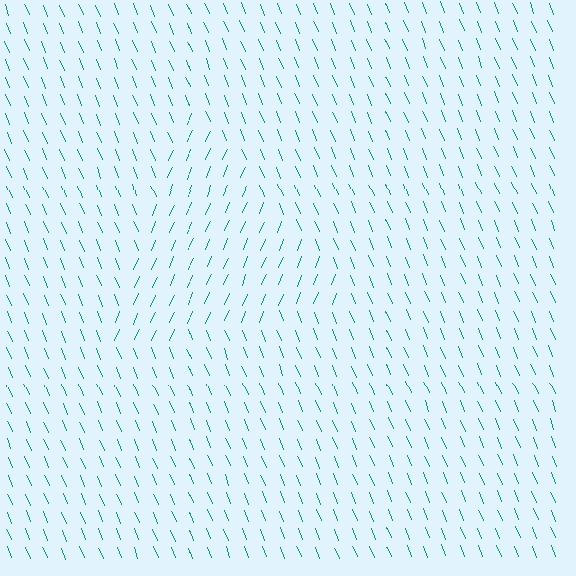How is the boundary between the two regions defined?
The boundary is defined purely by a change in line orientation (approximately 45 degrees difference). All lines are the same color and thickness.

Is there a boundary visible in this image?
Yes, there is a texture boundary formed by a change in line orientation.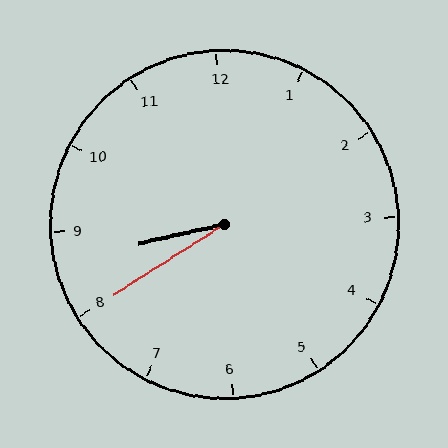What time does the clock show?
8:40.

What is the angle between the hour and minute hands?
Approximately 20 degrees.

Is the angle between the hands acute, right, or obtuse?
It is acute.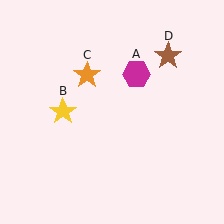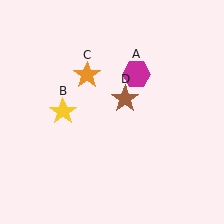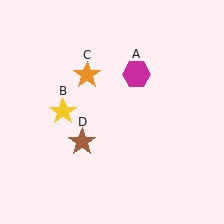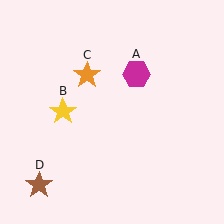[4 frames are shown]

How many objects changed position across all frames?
1 object changed position: brown star (object D).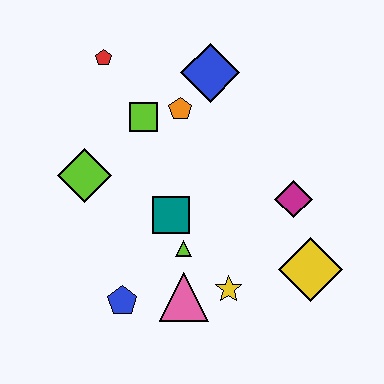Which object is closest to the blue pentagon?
The pink triangle is closest to the blue pentagon.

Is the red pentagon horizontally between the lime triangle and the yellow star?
No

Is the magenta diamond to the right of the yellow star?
Yes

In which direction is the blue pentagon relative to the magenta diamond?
The blue pentagon is to the left of the magenta diamond.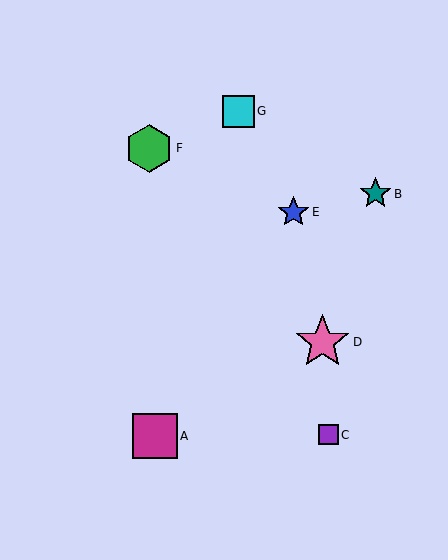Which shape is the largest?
The pink star (labeled D) is the largest.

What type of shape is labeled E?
Shape E is a blue star.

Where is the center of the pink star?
The center of the pink star is at (323, 342).